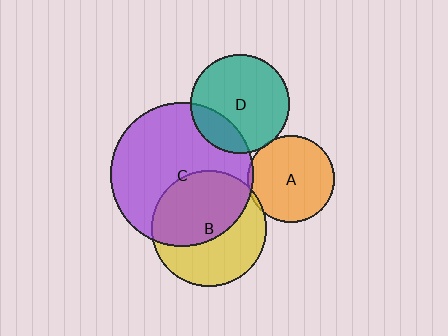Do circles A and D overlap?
Yes.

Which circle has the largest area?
Circle C (purple).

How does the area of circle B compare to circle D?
Approximately 1.4 times.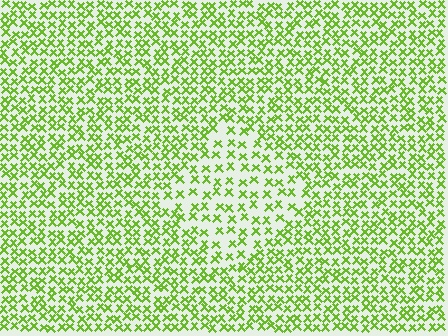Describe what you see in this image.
The image contains small lime elements arranged at two different densities. A diamond-shaped region is visible where the elements are less densely packed than the surrounding area.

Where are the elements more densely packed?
The elements are more densely packed outside the diamond boundary.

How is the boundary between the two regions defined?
The boundary is defined by a change in element density (approximately 1.7x ratio). All elements are the same color, size, and shape.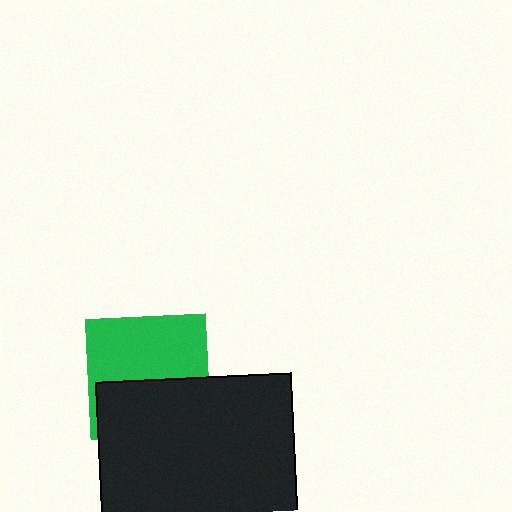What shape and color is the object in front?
The object in front is a black rectangle.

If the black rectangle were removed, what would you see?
You would see the complete green square.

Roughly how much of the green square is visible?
About half of it is visible (roughly 55%).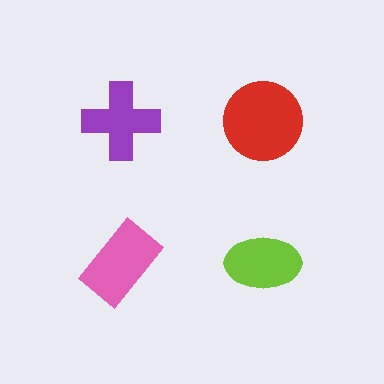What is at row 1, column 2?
A red circle.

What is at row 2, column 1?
A pink rectangle.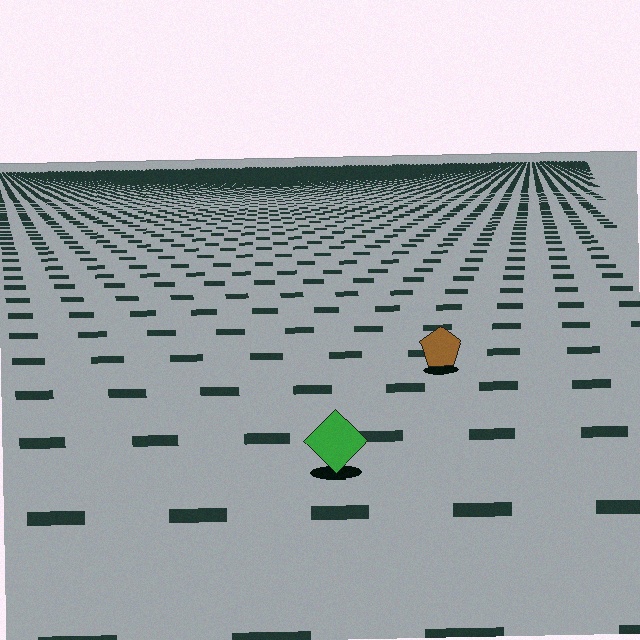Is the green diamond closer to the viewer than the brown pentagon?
Yes. The green diamond is closer — you can tell from the texture gradient: the ground texture is coarser near it.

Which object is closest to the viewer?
The green diamond is closest. The texture marks near it are larger and more spread out.